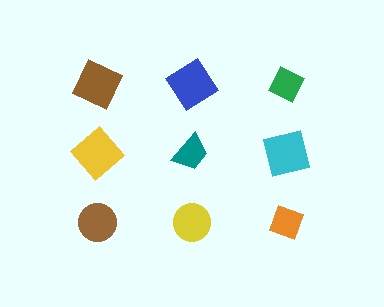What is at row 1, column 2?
A blue diamond.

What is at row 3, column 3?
An orange diamond.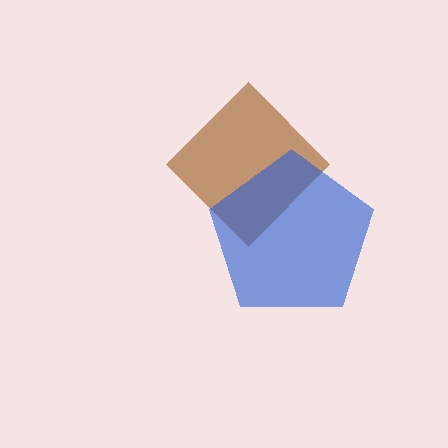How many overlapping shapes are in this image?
There are 2 overlapping shapes in the image.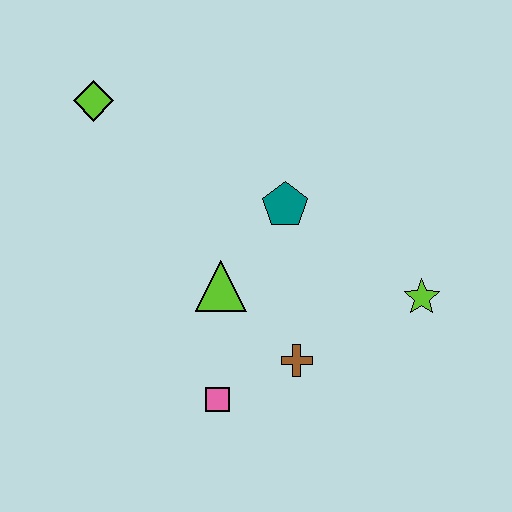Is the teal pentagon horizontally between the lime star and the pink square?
Yes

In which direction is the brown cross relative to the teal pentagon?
The brown cross is below the teal pentagon.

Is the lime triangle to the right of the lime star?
No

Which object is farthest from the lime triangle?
The lime diamond is farthest from the lime triangle.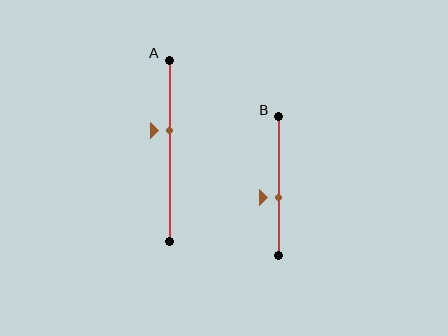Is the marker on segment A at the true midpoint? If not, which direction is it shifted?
No, the marker on segment A is shifted upward by about 11% of the segment length.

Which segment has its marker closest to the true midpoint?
Segment B has its marker closest to the true midpoint.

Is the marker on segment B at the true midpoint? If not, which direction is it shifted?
No, the marker on segment B is shifted downward by about 8% of the segment length.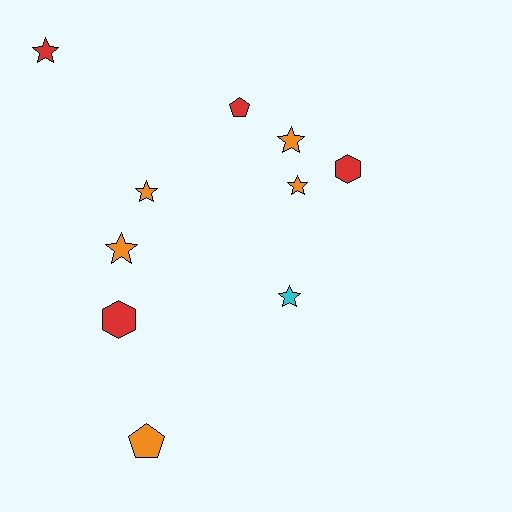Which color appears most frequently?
Orange, with 5 objects.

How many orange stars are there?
There are 4 orange stars.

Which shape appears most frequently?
Star, with 6 objects.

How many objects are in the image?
There are 10 objects.